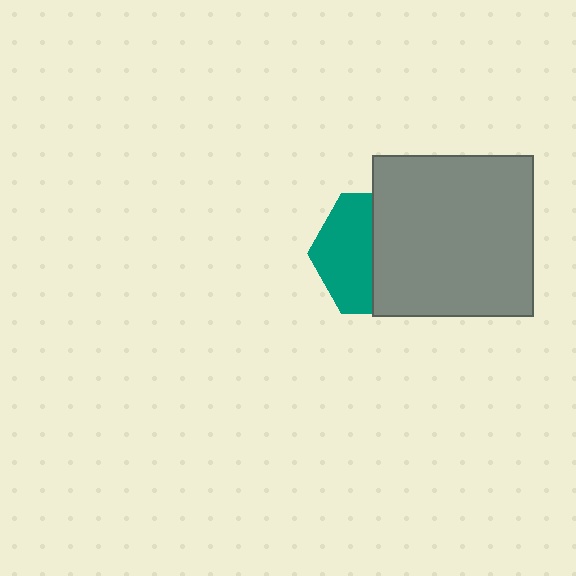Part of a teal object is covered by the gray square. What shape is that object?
It is a hexagon.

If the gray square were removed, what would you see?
You would see the complete teal hexagon.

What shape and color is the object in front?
The object in front is a gray square.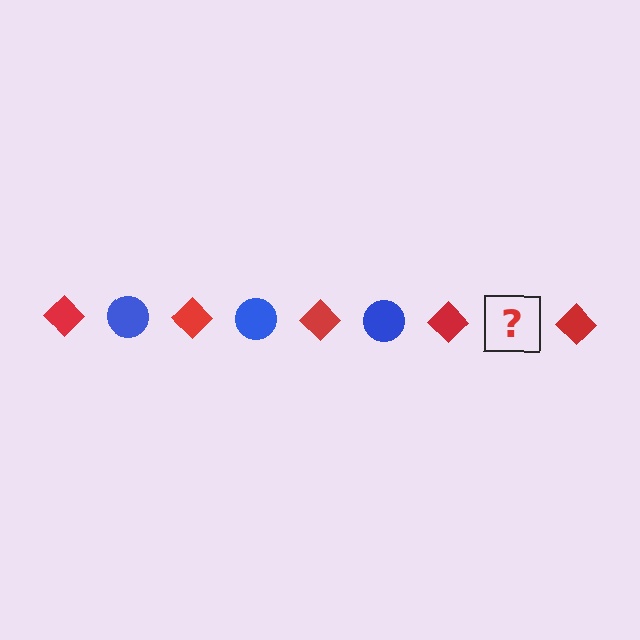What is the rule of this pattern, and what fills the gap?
The rule is that the pattern alternates between red diamond and blue circle. The gap should be filled with a blue circle.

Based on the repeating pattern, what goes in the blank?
The blank should be a blue circle.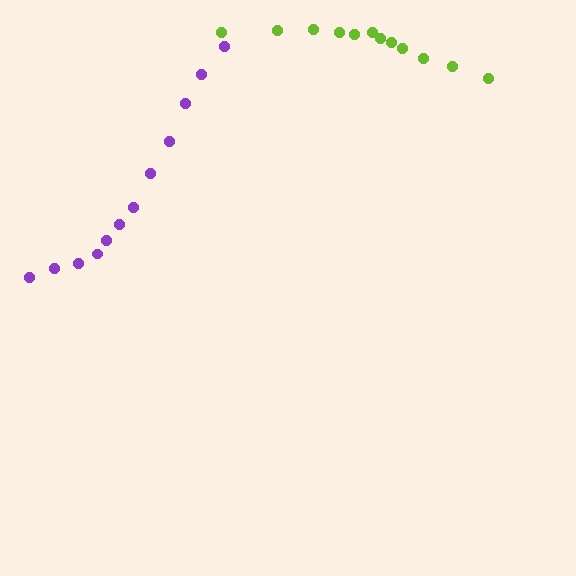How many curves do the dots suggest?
There are 2 distinct paths.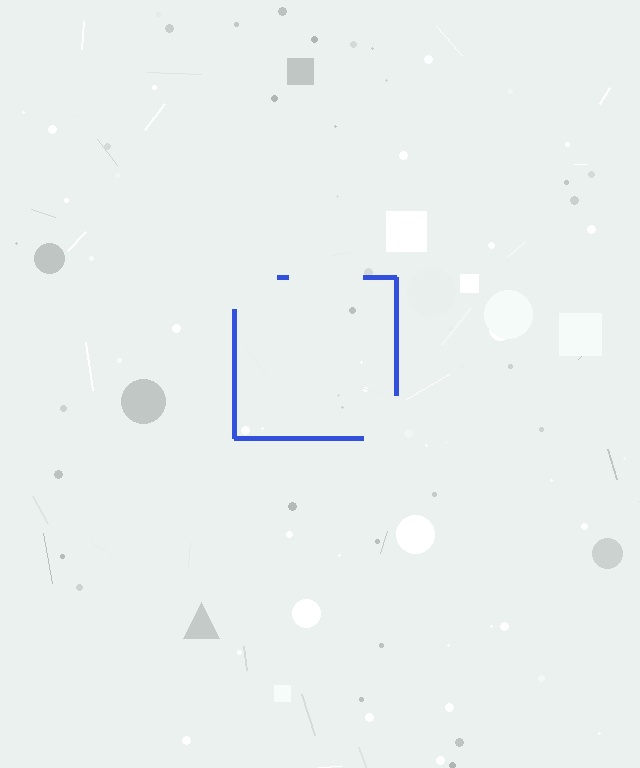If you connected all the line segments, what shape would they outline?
They would outline a square.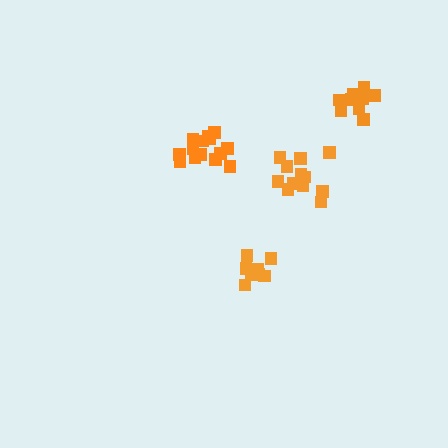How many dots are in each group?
Group 1: 9 dots, Group 2: 15 dots, Group 3: 11 dots, Group 4: 13 dots (48 total).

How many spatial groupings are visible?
There are 4 spatial groupings.